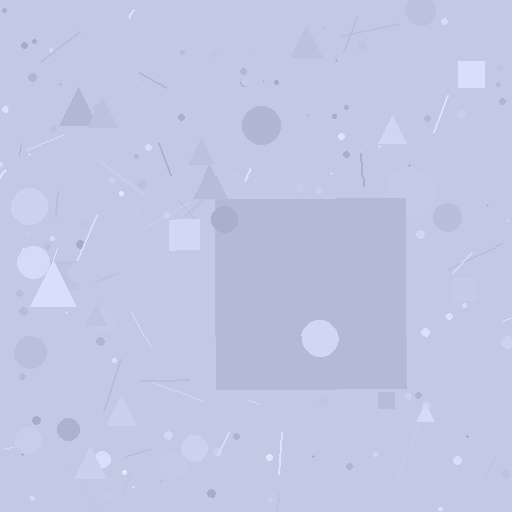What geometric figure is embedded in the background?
A square is embedded in the background.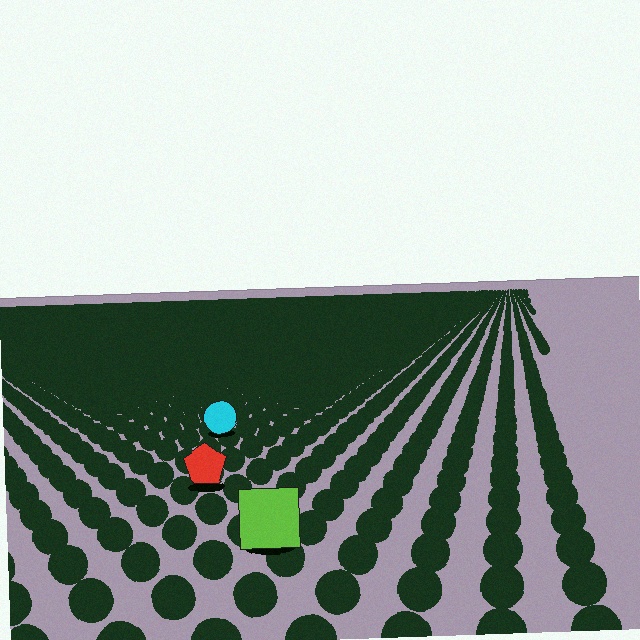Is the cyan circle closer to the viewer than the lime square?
No. The lime square is closer — you can tell from the texture gradient: the ground texture is coarser near it.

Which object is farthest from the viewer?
The cyan circle is farthest from the viewer. It appears smaller and the ground texture around it is denser.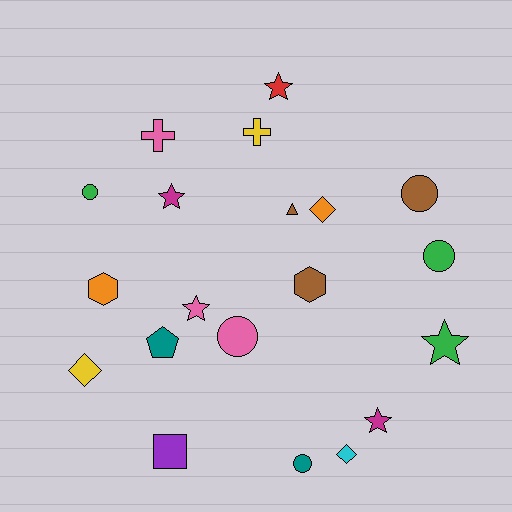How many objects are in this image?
There are 20 objects.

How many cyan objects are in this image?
There is 1 cyan object.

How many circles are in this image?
There are 5 circles.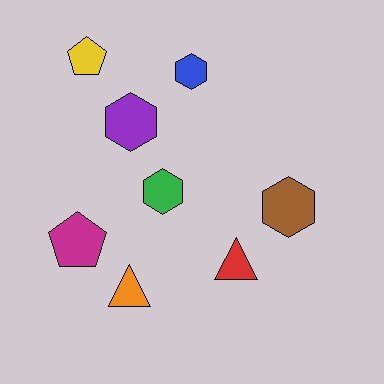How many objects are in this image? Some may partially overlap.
There are 8 objects.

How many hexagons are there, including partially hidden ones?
There are 4 hexagons.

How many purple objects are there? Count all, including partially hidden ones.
There is 1 purple object.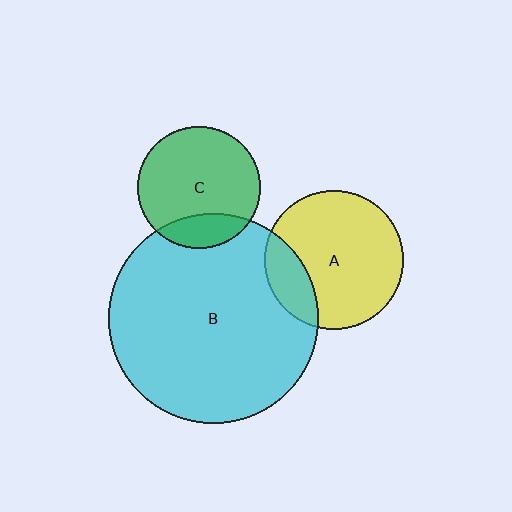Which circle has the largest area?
Circle B (cyan).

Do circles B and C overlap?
Yes.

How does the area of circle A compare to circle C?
Approximately 1.3 times.